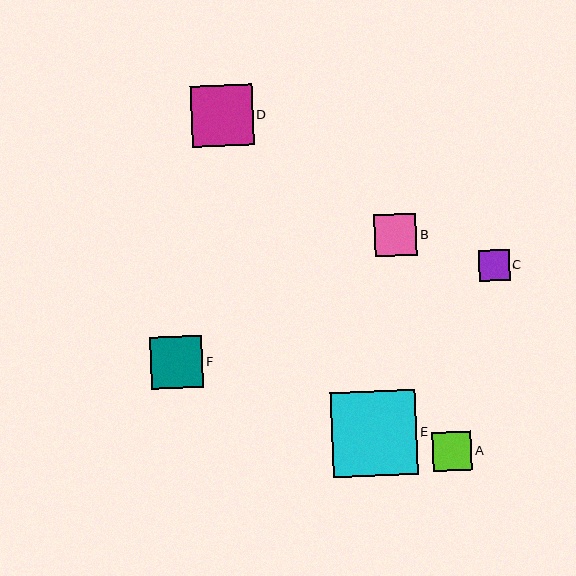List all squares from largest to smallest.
From largest to smallest: E, D, F, B, A, C.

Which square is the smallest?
Square C is the smallest with a size of approximately 31 pixels.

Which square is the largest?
Square E is the largest with a size of approximately 85 pixels.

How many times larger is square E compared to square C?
Square E is approximately 2.7 times the size of square C.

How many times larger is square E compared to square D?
Square E is approximately 1.4 times the size of square D.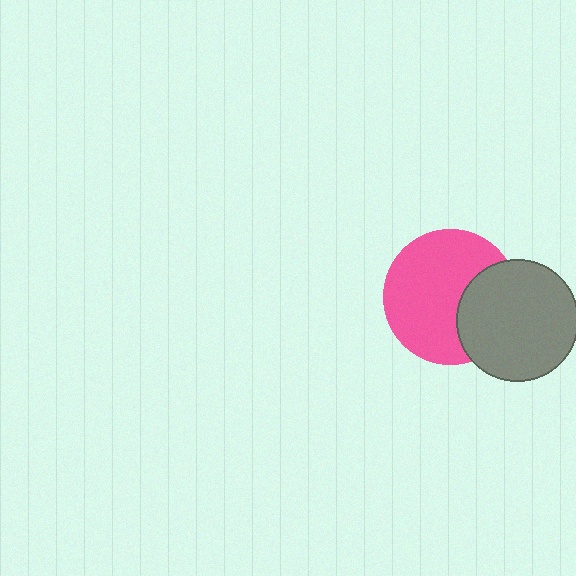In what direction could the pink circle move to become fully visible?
The pink circle could move left. That would shift it out from behind the gray circle entirely.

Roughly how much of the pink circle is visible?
Most of it is visible (roughly 70%).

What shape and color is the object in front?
The object in front is a gray circle.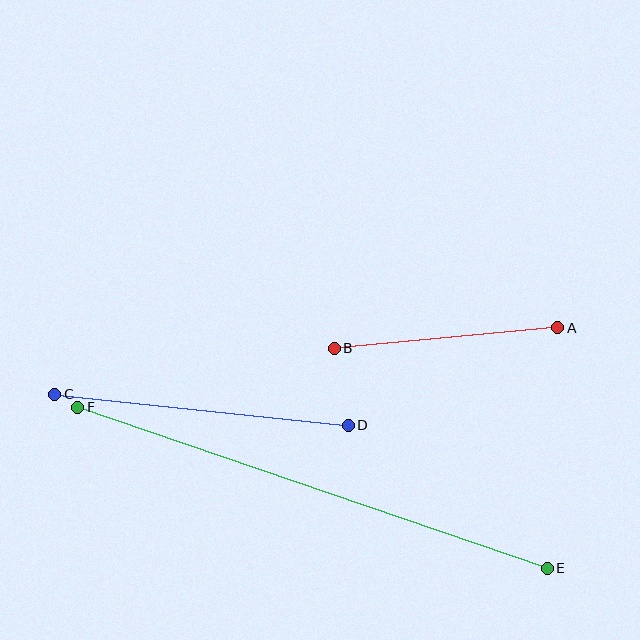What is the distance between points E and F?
The distance is approximately 496 pixels.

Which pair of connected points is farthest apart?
Points E and F are farthest apart.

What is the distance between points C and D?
The distance is approximately 295 pixels.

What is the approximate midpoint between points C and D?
The midpoint is at approximately (202, 410) pixels.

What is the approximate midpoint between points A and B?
The midpoint is at approximately (446, 338) pixels.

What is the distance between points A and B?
The distance is approximately 224 pixels.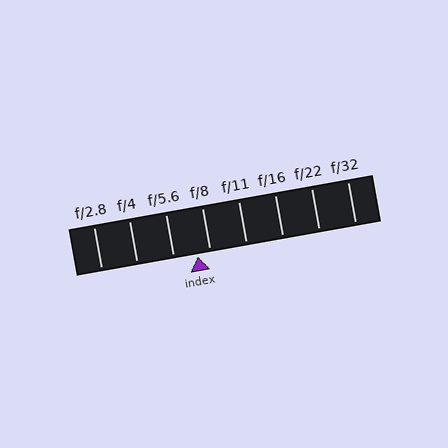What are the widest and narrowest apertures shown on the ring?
The widest aperture shown is f/2.8 and the narrowest is f/32.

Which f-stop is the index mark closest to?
The index mark is closest to f/8.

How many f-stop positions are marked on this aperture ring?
There are 8 f-stop positions marked.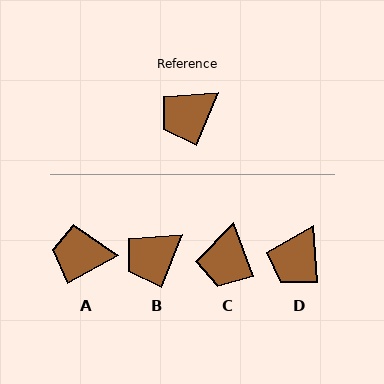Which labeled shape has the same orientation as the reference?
B.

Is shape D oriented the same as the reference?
No, it is off by about 25 degrees.